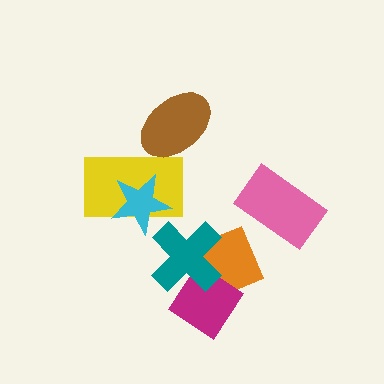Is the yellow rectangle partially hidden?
Yes, it is partially covered by another shape.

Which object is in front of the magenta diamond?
The teal cross is in front of the magenta diamond.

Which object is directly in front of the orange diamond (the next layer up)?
The magenta diamond is directly in front of the orange diamond.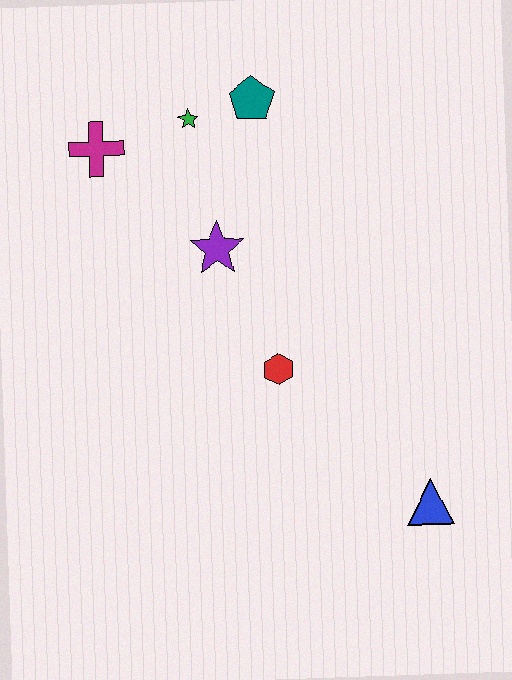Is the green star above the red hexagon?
Yes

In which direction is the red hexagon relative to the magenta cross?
The red hexagon is below the magenta cross.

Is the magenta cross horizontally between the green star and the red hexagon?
No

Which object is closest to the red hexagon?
The purple star is closest to the red hexagon.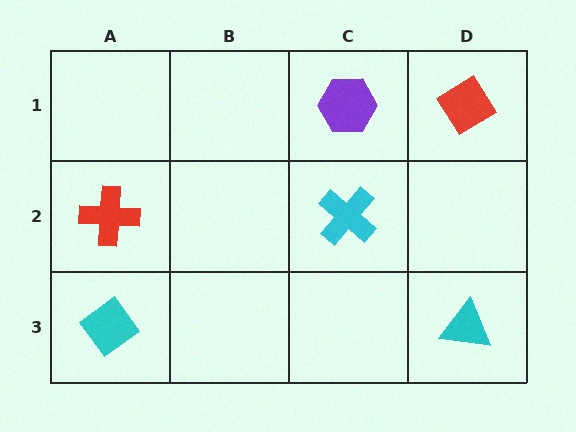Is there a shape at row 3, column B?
No, that cell is empty.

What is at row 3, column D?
A cyan triangle.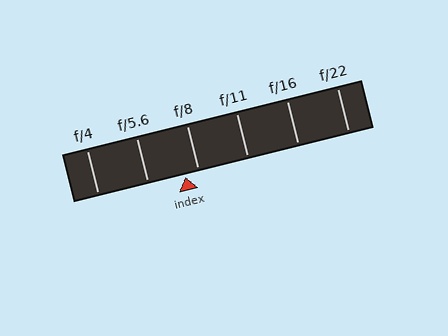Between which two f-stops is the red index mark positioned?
The index mark is between f/5.6 and f/8.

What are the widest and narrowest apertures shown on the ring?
The widest aperture shown is f/4 and the narrowest is f/22.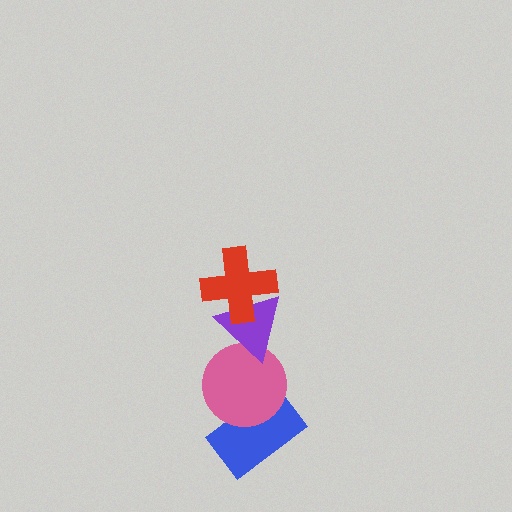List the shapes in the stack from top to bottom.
From top to bottom: the red cross, the purple triangle, the pink circle, the blue rectangle.